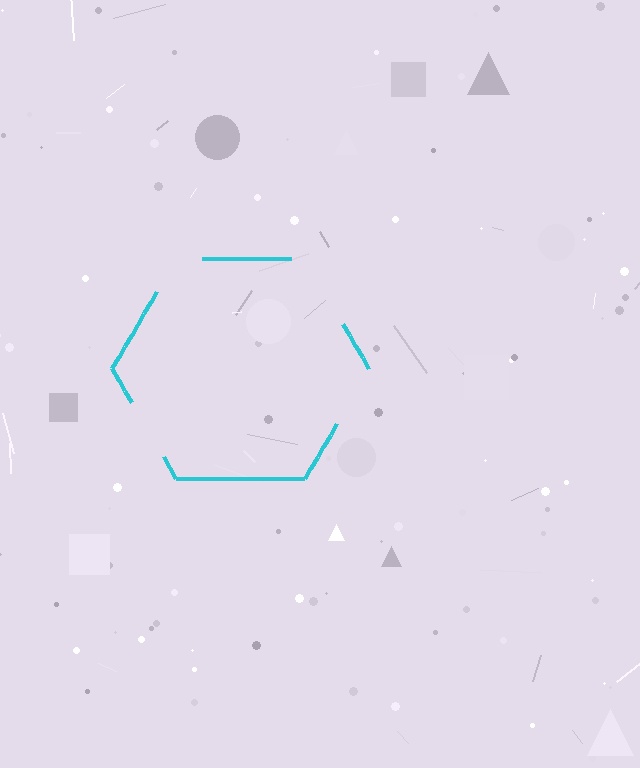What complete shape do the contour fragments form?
The contour fragments form a hexagon.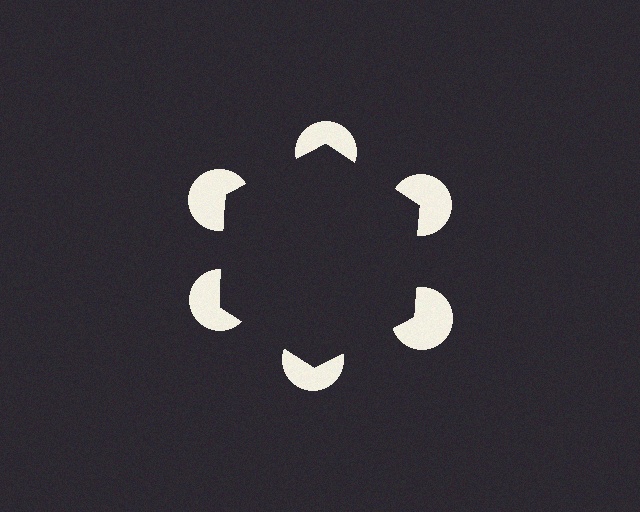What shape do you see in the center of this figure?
An illusory hexagon — its edges are inferred from the aligned wedge cuts in the pac-man discs, not physically drawn.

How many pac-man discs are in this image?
There are 6 — one at each vertex of the illusory hexagon.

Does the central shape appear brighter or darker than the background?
It typically appears slightly darker than the background, even though no actual brightness change is drawn.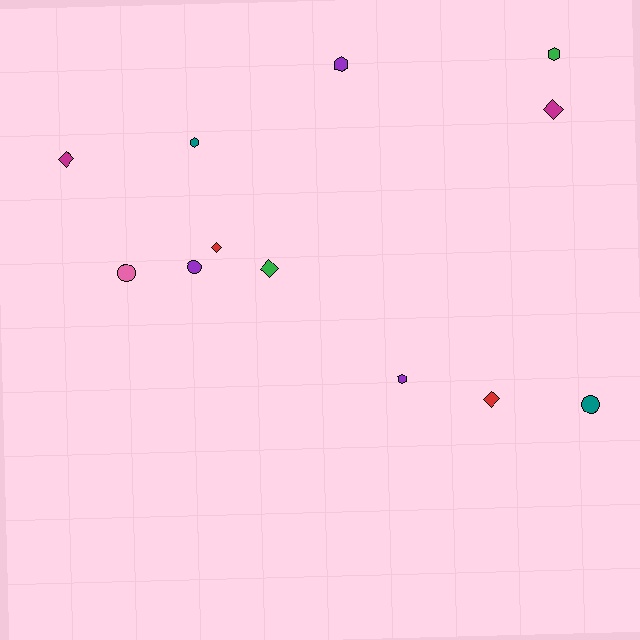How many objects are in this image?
There are 12 objects.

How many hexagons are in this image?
There are 4 hexagons.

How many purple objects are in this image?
There are 3 purple objects.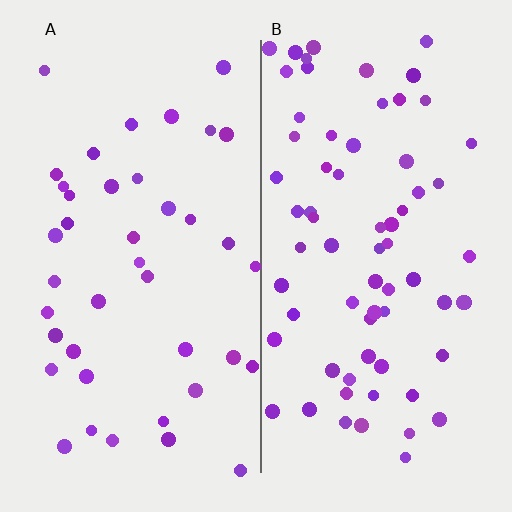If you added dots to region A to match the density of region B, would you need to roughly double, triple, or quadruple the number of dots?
Approximately double.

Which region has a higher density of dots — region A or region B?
B (the right).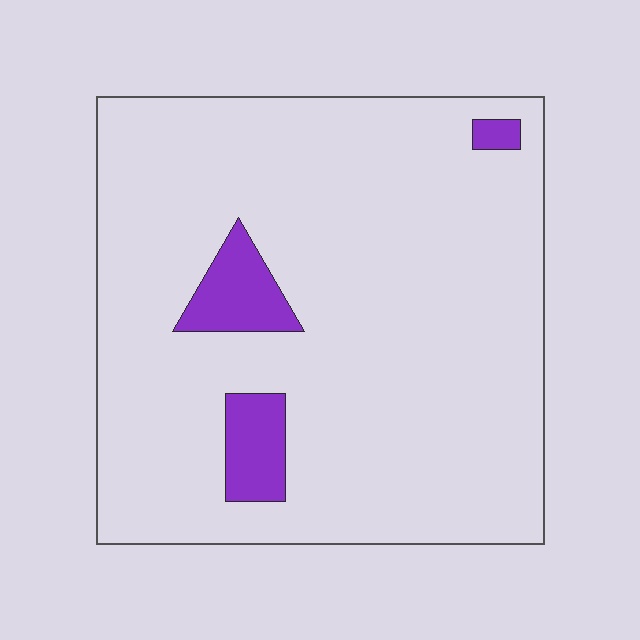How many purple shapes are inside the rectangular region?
3.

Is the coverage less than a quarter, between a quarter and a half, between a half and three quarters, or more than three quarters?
Less than a quarter.